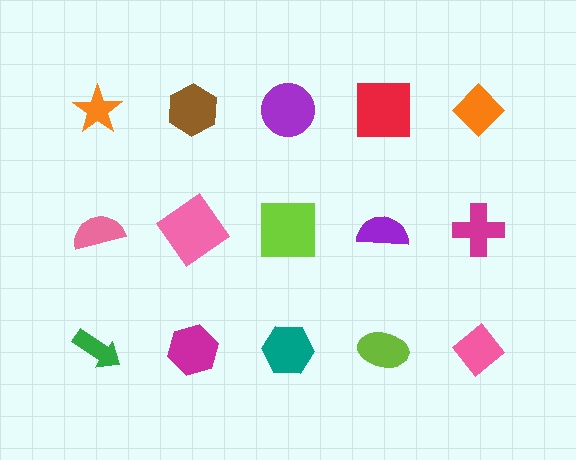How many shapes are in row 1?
5 shapes.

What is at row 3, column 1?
A green arrow.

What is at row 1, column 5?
An orange diamond.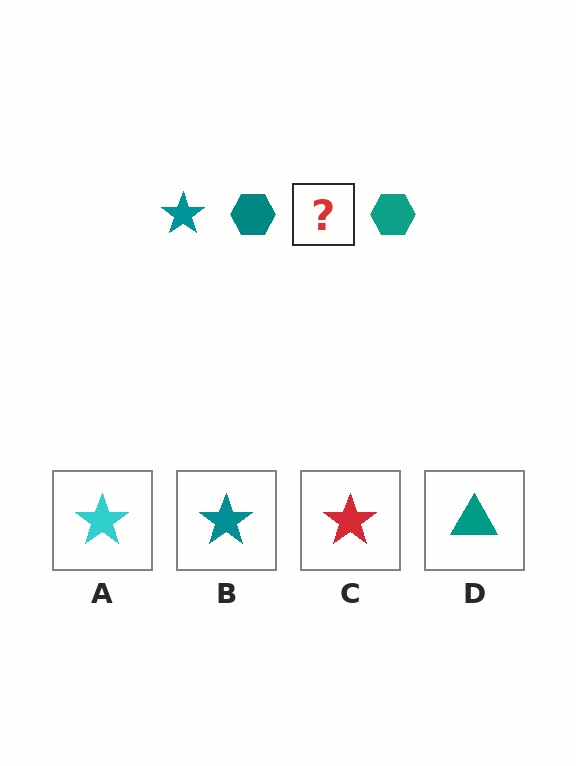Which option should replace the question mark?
Option B.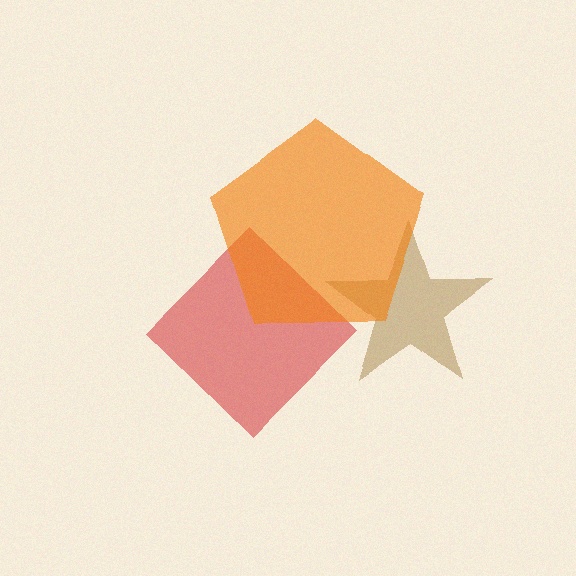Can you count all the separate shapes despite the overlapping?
Yes, there are 3 separate shapes.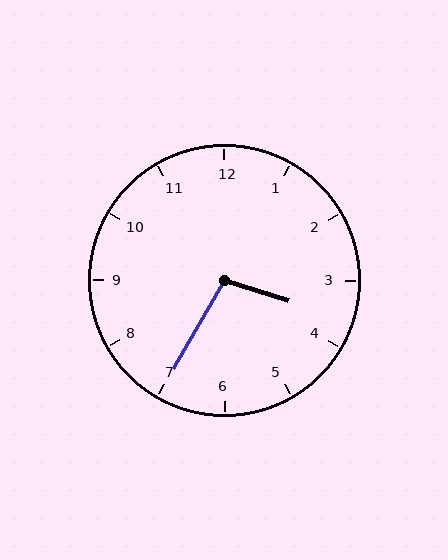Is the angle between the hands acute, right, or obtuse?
It is obtuse.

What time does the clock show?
3:35.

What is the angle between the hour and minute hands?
Approximately 102 degrees.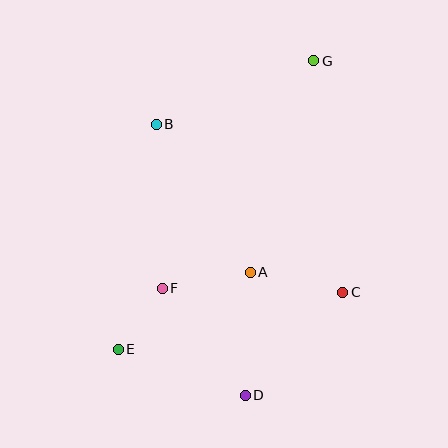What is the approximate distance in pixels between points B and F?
The distance between B and F is approximately 164 pixels.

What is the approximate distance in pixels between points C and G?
The distance between C and G is approximately 233 pixels.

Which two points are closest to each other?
Points E and F are closest to each other.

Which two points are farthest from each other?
Points E and G are farthest from each other.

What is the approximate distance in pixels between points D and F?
The distance between D and F is approximately 136 pixels.